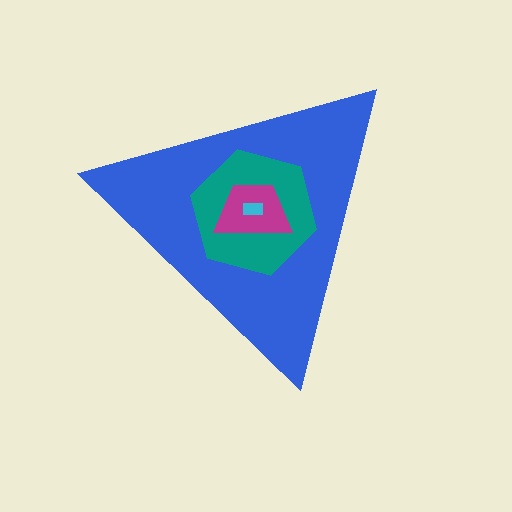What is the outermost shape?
The blue triangle.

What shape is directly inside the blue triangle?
The teal hexagon.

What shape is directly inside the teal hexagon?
The magenta trapezoid.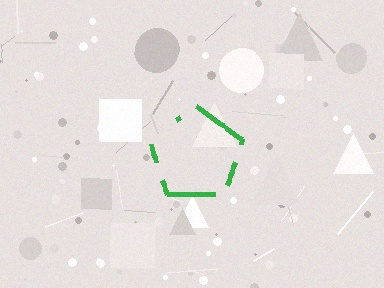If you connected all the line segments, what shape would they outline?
They would outline a pentagon.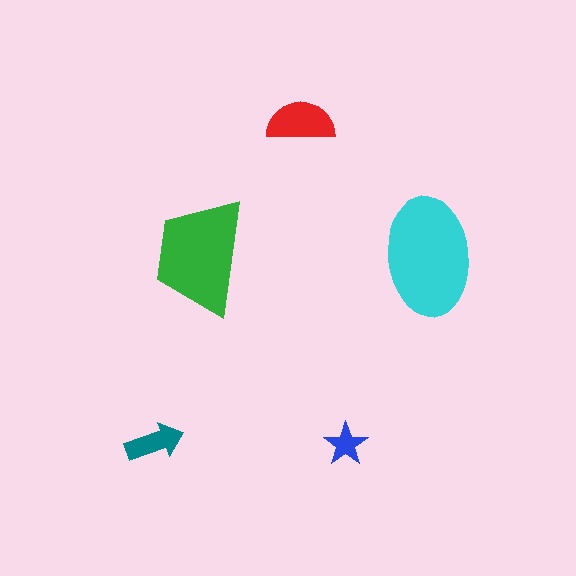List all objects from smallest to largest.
The blue star, the teal arrow, the red semicircle, the green trapezoid, the cyan ellipse.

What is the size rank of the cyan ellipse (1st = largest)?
1st.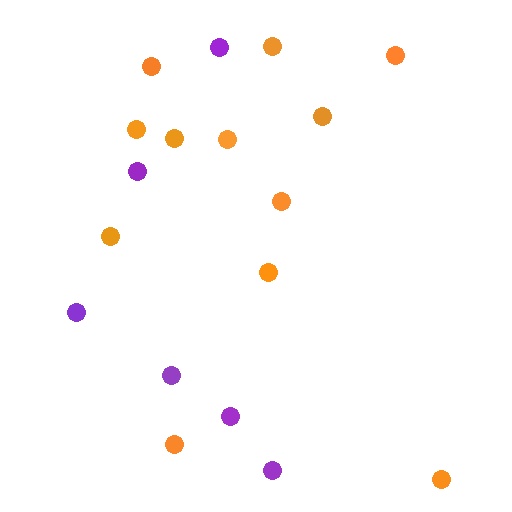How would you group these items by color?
There are 2 groups: one group of purple circles (6) and one group of orange circles (12).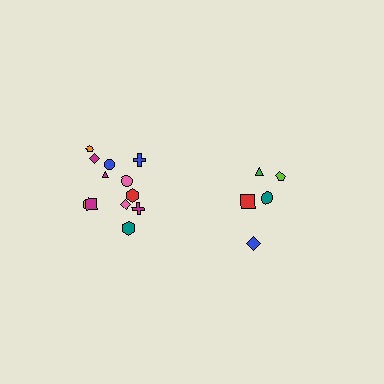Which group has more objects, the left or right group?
The left group.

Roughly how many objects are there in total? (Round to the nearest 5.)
Roughly 15 objects in total.